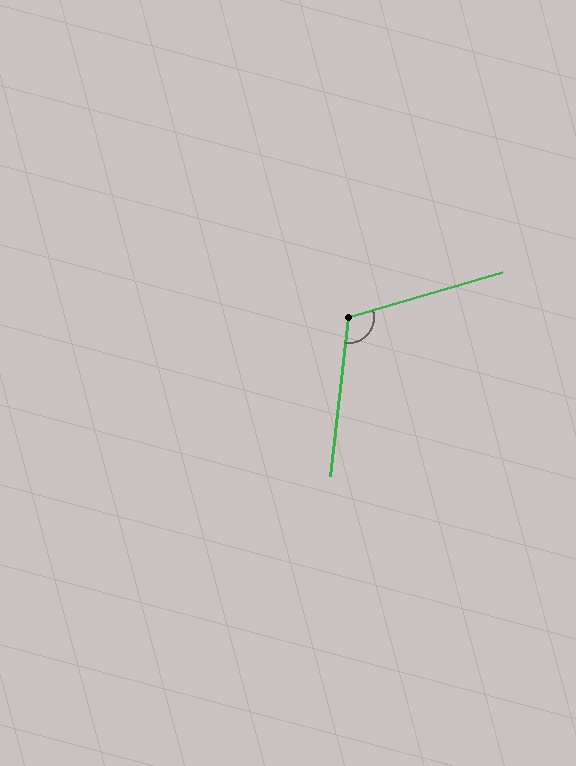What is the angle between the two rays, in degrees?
Approximately 113 degrees.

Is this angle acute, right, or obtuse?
It is obtuse.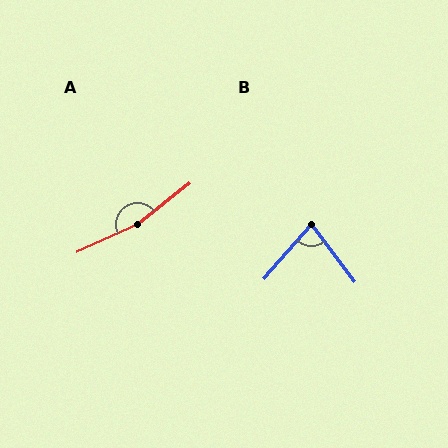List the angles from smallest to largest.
B (78°), A (165°).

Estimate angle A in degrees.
Approximately 165 degrees.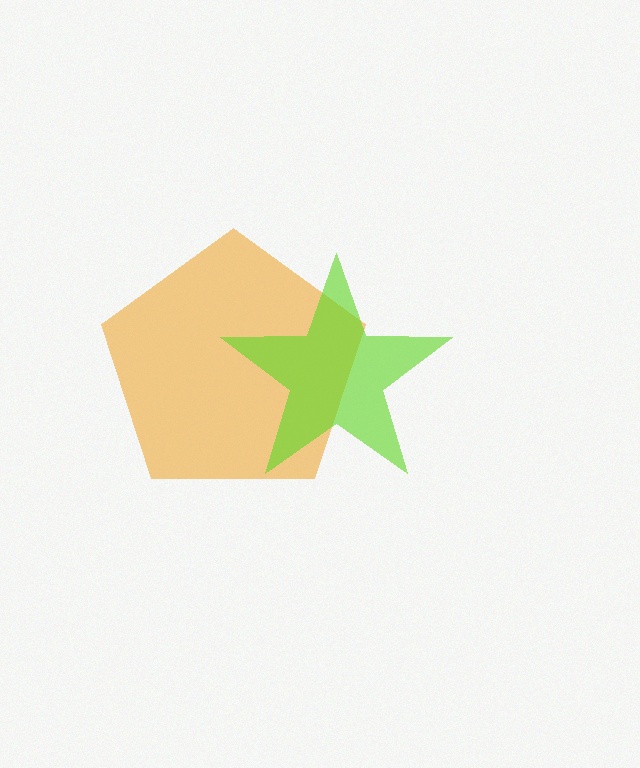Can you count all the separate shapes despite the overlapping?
Yes, there are 2 separate shapes.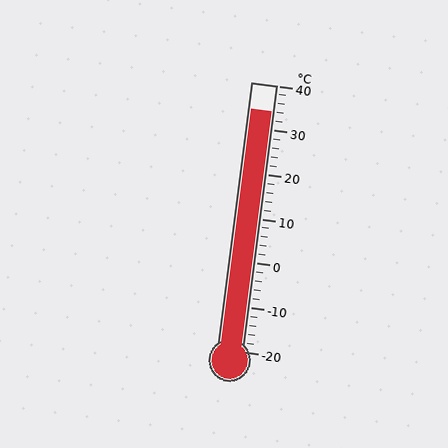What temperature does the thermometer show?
The thermometer shows approximately 34°C.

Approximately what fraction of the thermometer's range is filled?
The thermometer is filled to approximately 90% of its range.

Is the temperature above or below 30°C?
The temperature is above 30°C.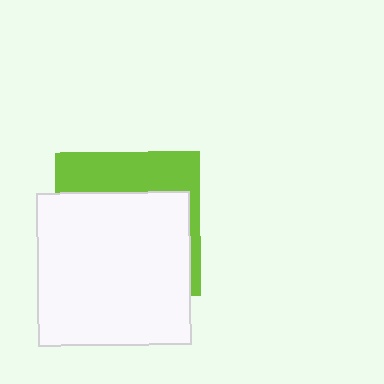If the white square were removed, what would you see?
You would see the complete lime square.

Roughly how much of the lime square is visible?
A small part of it is visible (roughly 33%).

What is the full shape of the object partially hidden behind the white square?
The partially hidden object is a lime square.